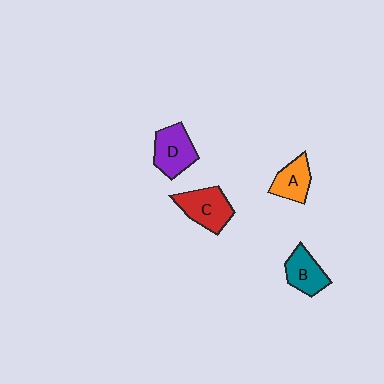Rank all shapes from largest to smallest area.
From largest to smallest: C (red), D (purple), B (teal), A (orange).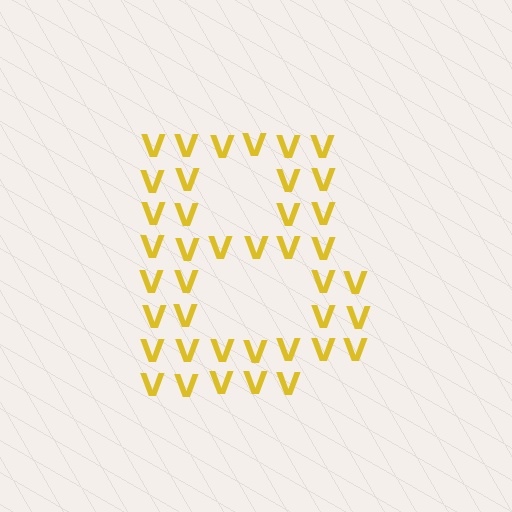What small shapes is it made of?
It is made of small letter V's.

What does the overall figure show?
The overall figure shows the letter B.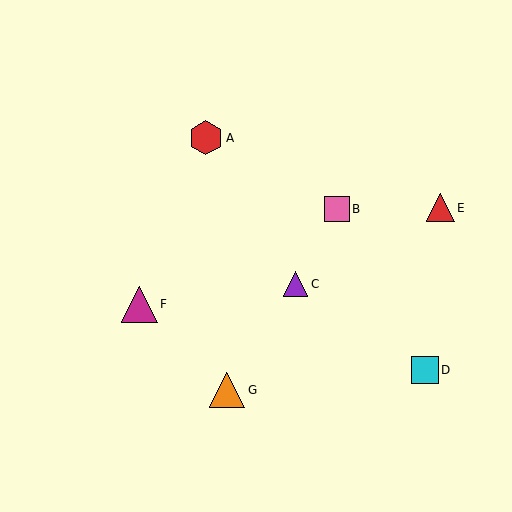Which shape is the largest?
The magenta triangle (labeled F) is the largest.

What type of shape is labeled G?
Shape G is an orange triangle.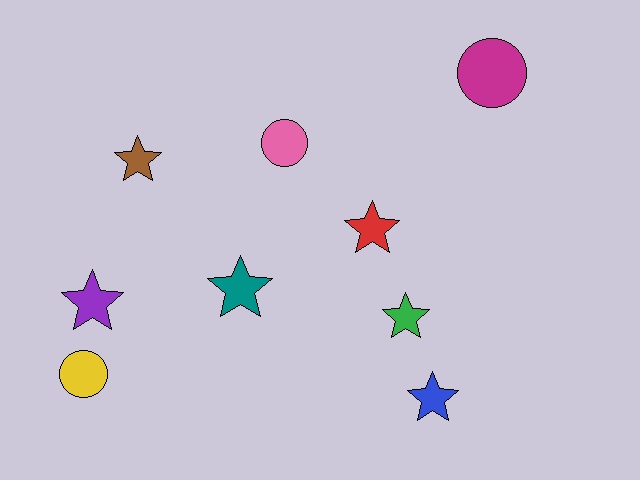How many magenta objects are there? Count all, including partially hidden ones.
There is 1 magenta object.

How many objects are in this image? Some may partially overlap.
There are 9 objects.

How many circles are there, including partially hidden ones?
There are 3 circles.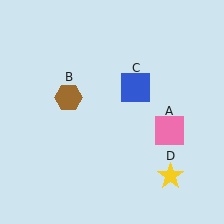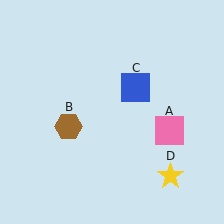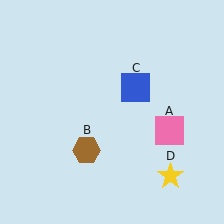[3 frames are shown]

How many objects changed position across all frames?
1 object changed position: brown hexagon (object B).